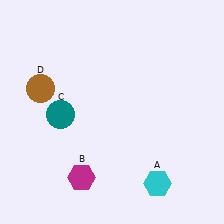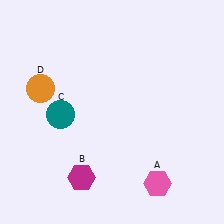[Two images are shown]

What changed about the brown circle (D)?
In Image 1, D is brown. In Image 2, it changed to orange.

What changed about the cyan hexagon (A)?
In Image 1, A is cyan. In Image 2, it changed to pink.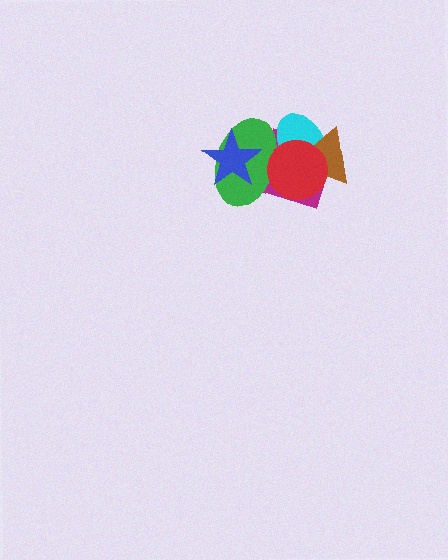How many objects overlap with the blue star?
1 object overlaps with the blue star.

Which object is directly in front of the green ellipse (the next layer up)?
The blue star is directly in front of the green ellipse.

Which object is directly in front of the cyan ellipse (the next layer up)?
The green ellipse is directly in front of the cyan ellipse.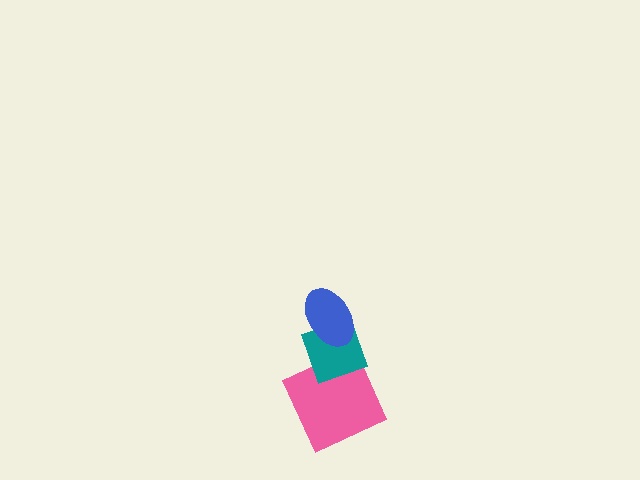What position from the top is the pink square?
The pink square is 3rd from the top.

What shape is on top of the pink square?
The teal diamond is on top of the pink square.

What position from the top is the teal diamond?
The teal diamond is 2nd from the top.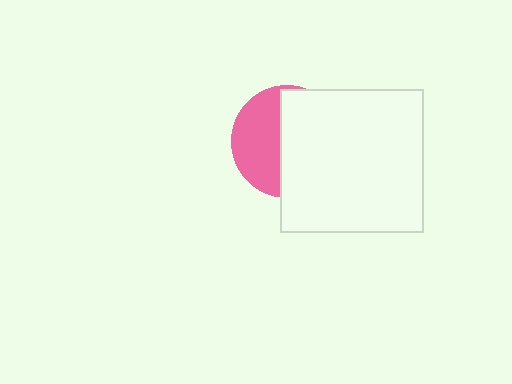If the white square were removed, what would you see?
You would see the complete pink circle.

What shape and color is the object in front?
The object in front is a white square.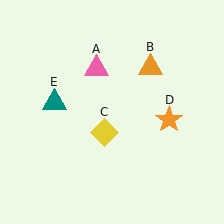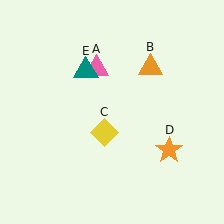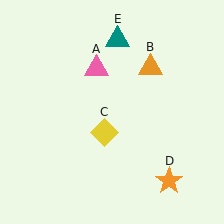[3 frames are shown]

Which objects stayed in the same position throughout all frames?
Pink triangle (object A) and orange triangle (object B) and yellow diamond (object C) remained stationary.